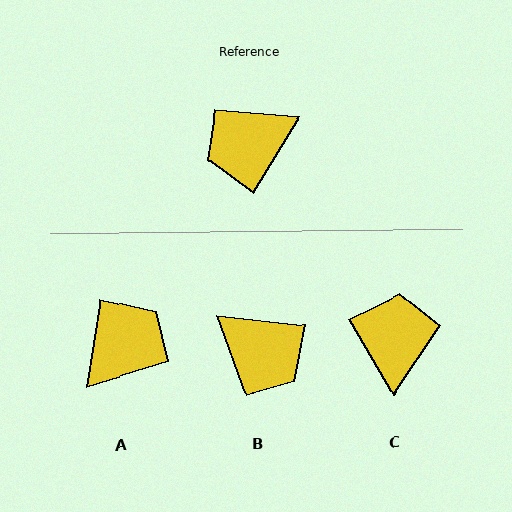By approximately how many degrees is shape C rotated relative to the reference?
Approximately 119 degrees clockwise.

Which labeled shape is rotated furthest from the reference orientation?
A, about 158 degrees away.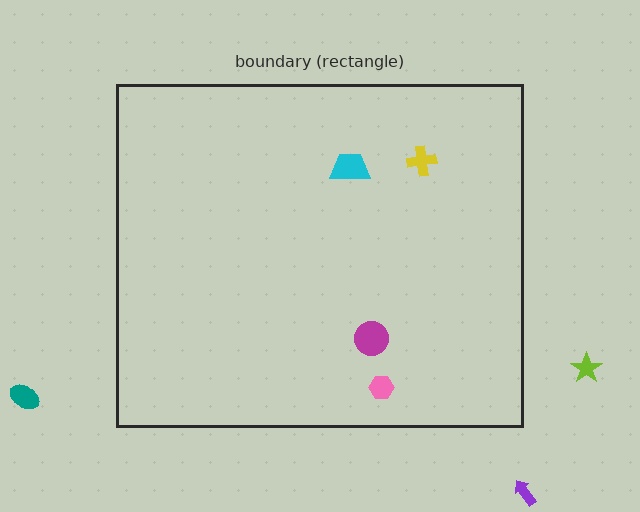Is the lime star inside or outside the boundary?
Outside.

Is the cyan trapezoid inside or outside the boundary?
Inside.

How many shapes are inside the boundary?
4 inside, 3 outside.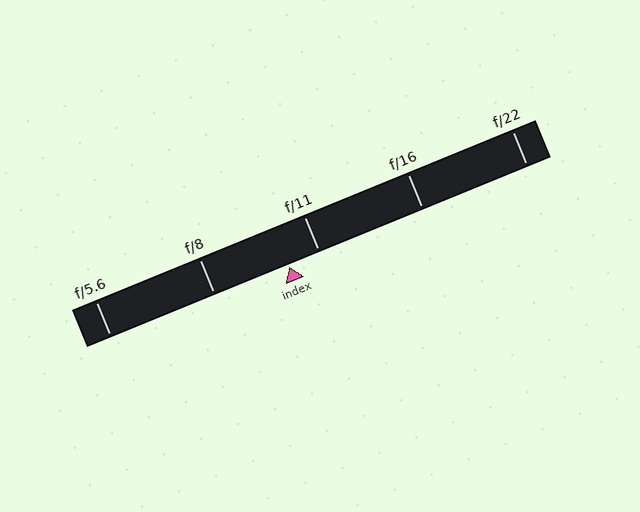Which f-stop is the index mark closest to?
The index mark is closest to f/11.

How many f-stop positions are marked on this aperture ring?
There are 5 f-stop positions marked.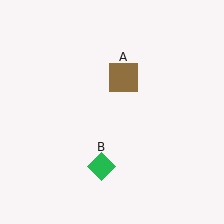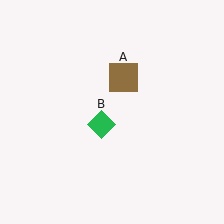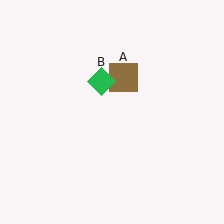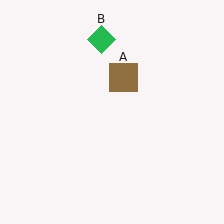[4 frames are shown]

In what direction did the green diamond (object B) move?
The green diamond (object B) moved up.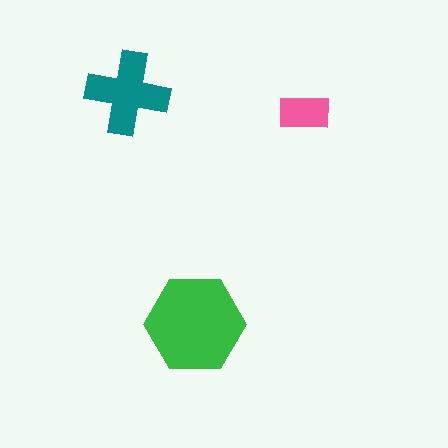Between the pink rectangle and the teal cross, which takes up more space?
The teal cross.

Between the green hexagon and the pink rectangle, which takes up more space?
The green hexagon.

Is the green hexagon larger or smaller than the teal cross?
Larger.